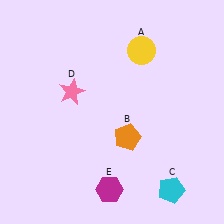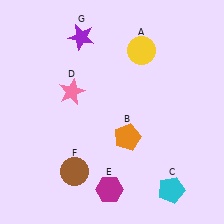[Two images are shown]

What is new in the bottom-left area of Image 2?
A brown circle (F) was added in the bottom-left area of Image 2.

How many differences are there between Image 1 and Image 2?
There are 2 differences between the two images.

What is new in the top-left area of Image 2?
A purple star (G) was added in the top-left area of Image 2.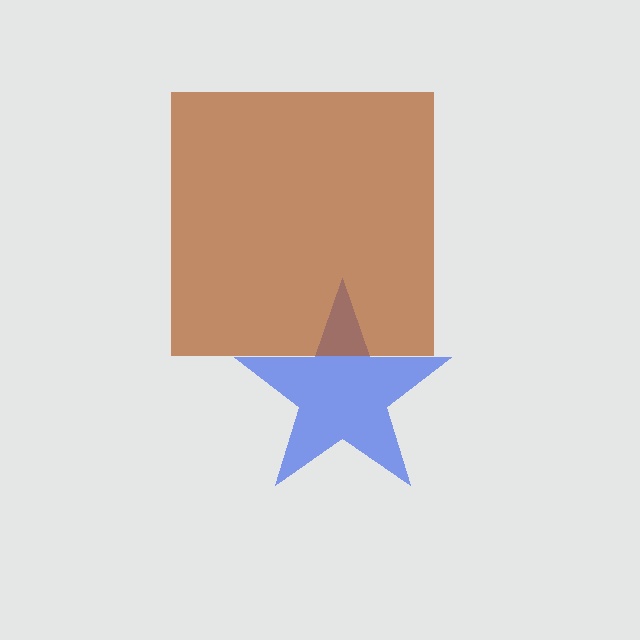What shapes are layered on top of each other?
The layered shapes are: a blue star, a brown square.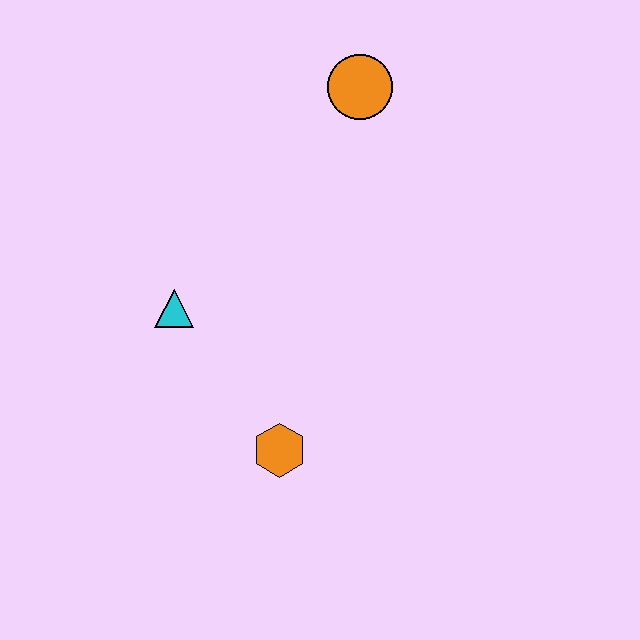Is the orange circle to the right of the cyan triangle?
Yes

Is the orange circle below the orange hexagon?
No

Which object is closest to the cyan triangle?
The orange hexagon is closest to the cyan triangle.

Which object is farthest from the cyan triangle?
The orange circle is farthest from the cyan triangle.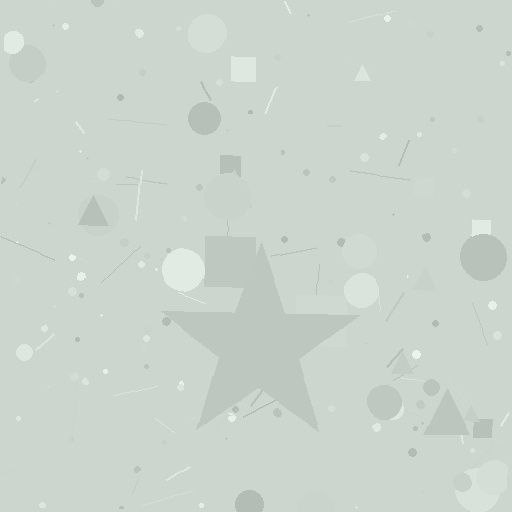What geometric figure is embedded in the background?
A star is embedded in the background.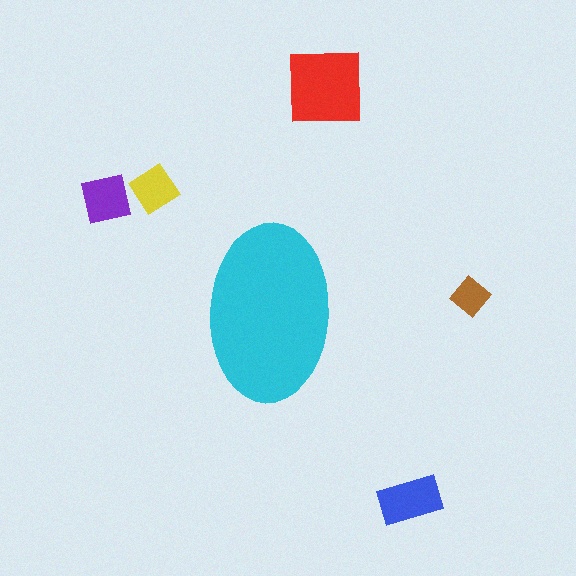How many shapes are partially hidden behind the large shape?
0 shapes are partially hidden.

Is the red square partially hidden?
No, the red square is fully visible.